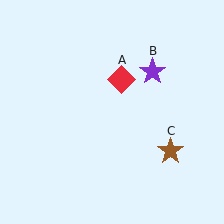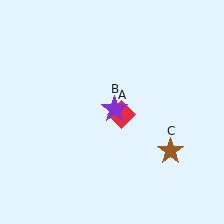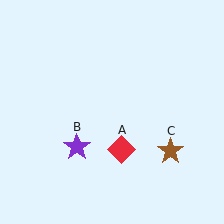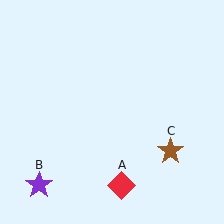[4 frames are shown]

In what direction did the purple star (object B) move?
The purple star (object B) moved down and to the left.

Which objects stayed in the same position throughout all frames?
Brown star (object C) remained stationary.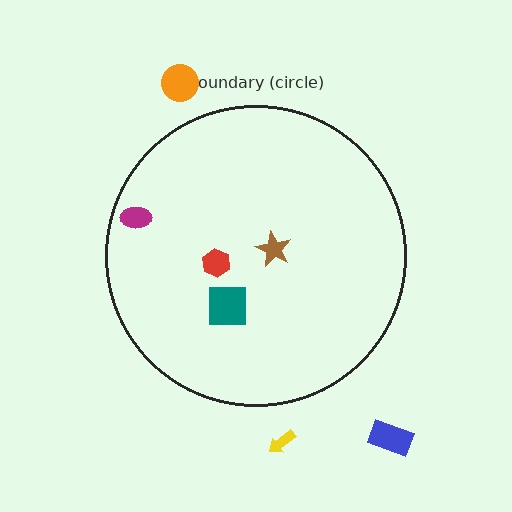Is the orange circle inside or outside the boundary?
Outside.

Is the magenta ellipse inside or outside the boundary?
Inside.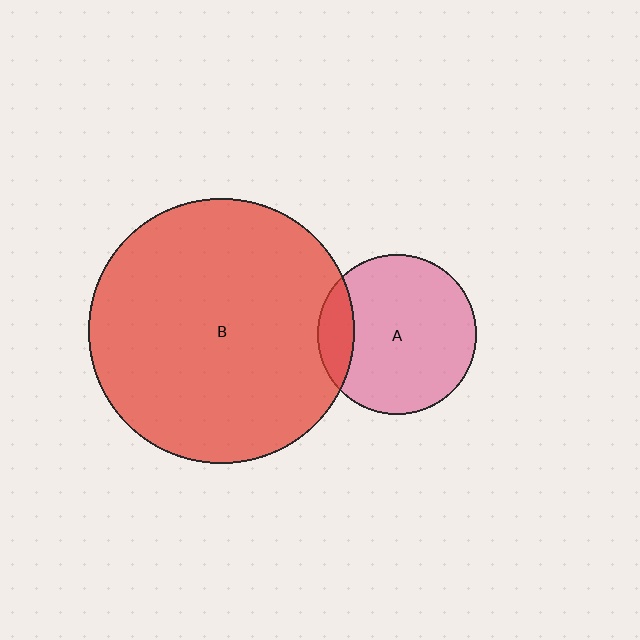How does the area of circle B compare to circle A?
Approximately 2.8 times.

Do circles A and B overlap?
Yes.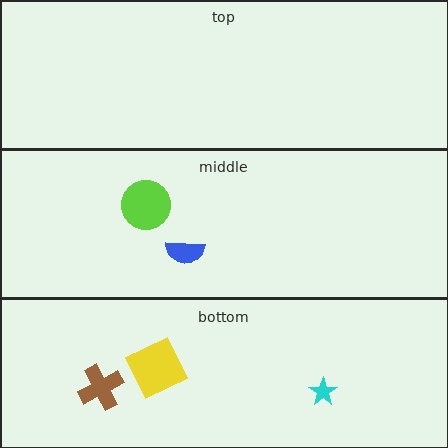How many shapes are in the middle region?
2.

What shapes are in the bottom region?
The cyan star, the yellow square, the brown cross.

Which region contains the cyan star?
The bottom region.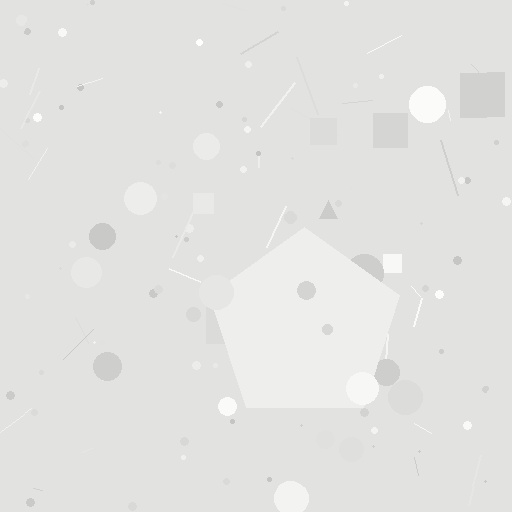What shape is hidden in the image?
A pentagon is hidden in the image.